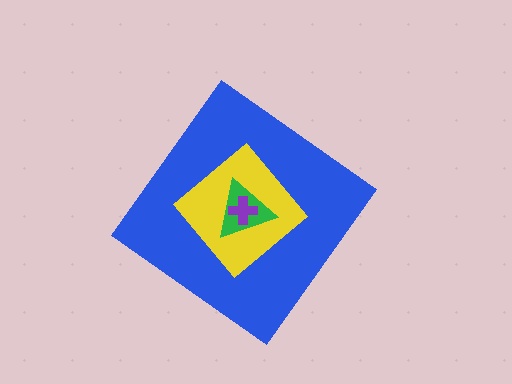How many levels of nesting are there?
4.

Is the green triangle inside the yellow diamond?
Yes.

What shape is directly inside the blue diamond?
The yellow diamond.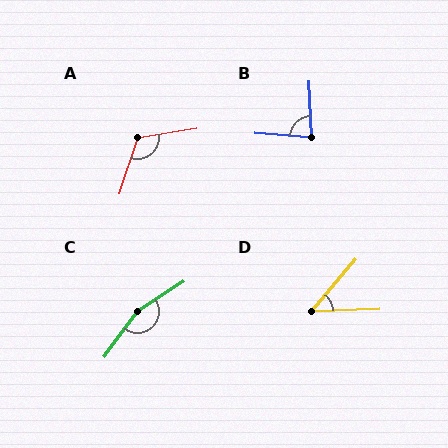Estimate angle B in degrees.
Approximately 83 degrees.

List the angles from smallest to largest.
D (48°), B (83°), A (117°), C (160°).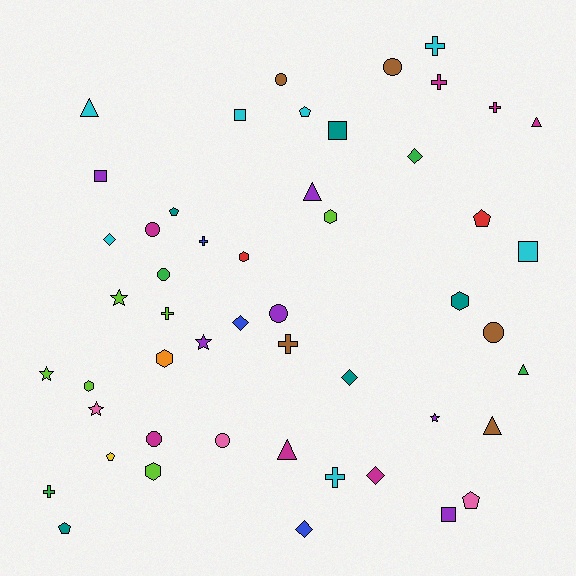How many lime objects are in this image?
There are 6 lime objects.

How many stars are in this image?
There are 5 stars.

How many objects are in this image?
There are 50 objects.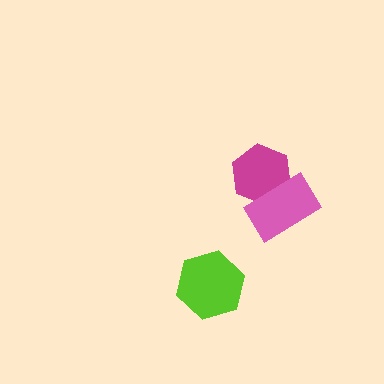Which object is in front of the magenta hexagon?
The pink rectangle is in front of the magenta hexagon.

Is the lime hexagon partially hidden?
No, no other shape covers it.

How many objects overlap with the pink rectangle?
1 object overlaps with the pink rectangle.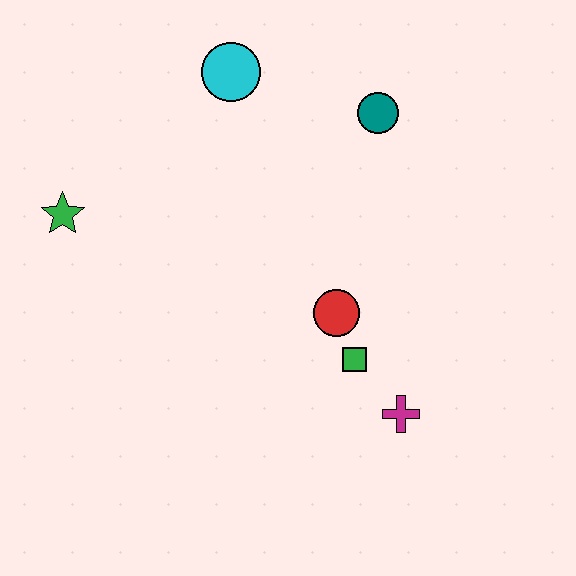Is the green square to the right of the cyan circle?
Yes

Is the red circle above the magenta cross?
Yes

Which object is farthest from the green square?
The green star is farthest from the green square.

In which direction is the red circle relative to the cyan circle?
The red circle is below the cyan circle.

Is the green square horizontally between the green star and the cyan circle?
No